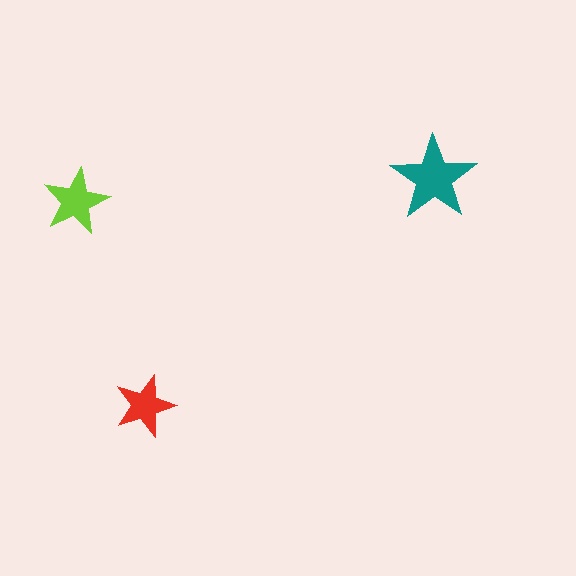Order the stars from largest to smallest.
the teal one, the lime one, the red one.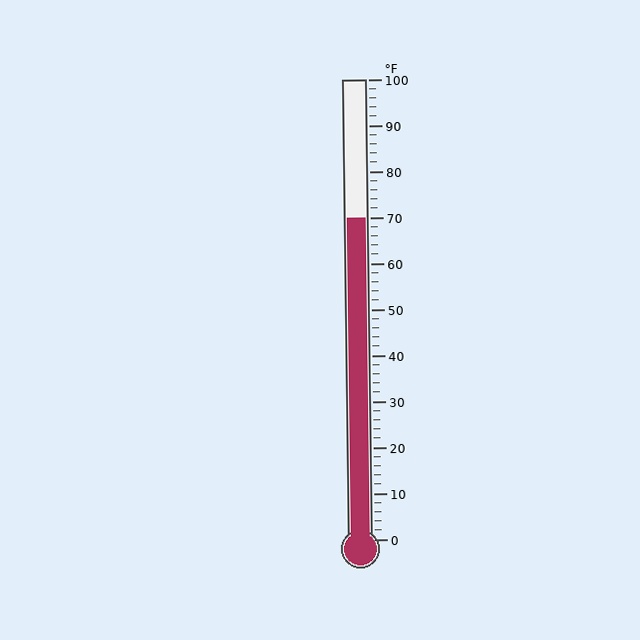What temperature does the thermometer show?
The thermometer shows approximately 70°F.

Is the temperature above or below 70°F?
The temperature is at 70°F.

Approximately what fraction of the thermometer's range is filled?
The thermometer is filled to approximately 70% of its range.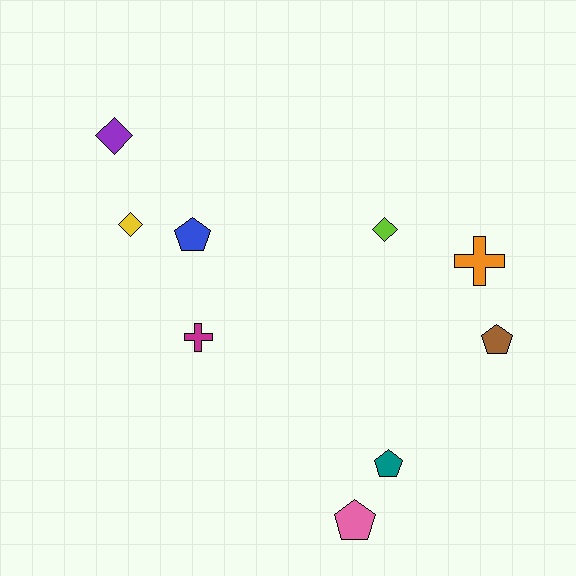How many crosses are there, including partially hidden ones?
There are 2 crosses.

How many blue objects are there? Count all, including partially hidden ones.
There is 1 blue object.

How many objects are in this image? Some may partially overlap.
There are 9 objects.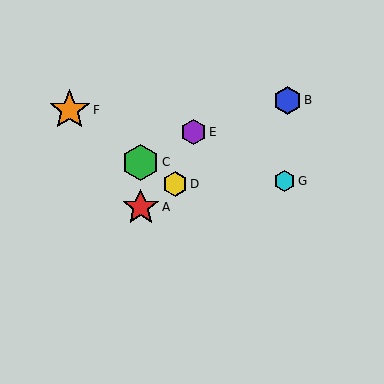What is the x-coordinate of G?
Object G is at x≈284.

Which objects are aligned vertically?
Objects A, C are aligned vertically.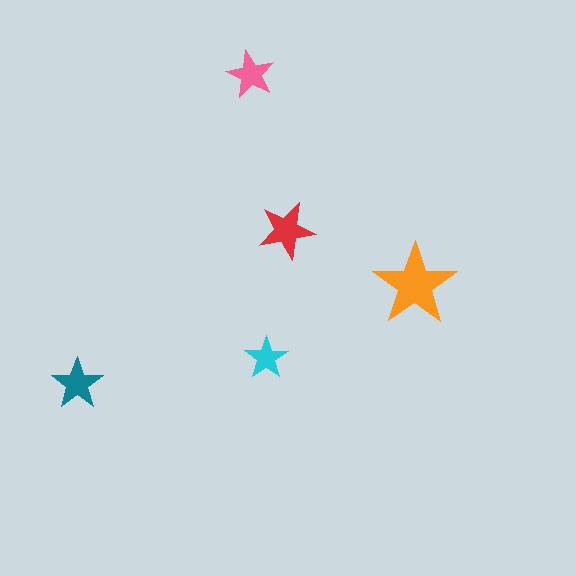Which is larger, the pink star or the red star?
The red one.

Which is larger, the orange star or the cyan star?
The orange one.